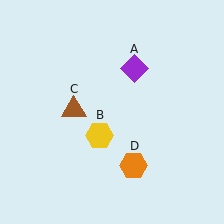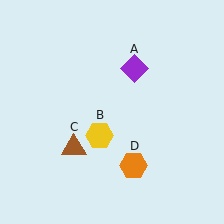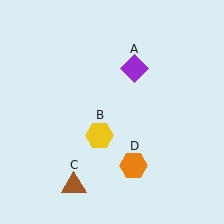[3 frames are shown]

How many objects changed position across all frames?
1 object changed position: brown triangle (object C).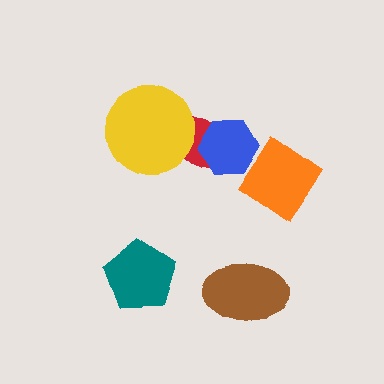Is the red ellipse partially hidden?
Yes, it is partially covered by another shape.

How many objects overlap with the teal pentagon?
0 objects overlap with the teal pentagon.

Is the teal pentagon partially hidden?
No, no other shape covers it.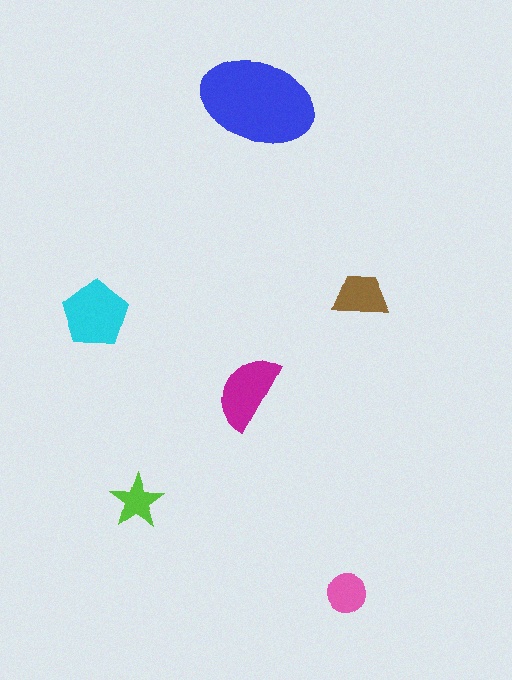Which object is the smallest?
The lime star.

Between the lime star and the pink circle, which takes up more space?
The pink circle.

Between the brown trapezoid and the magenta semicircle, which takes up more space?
The magenta semicircle.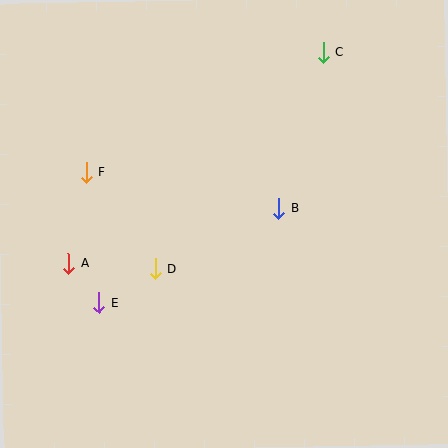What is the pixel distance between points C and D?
The distance between C and D is 274 pixels.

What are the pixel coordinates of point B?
Point B is at (278, 208).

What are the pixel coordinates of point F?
Point F is at (86, 172).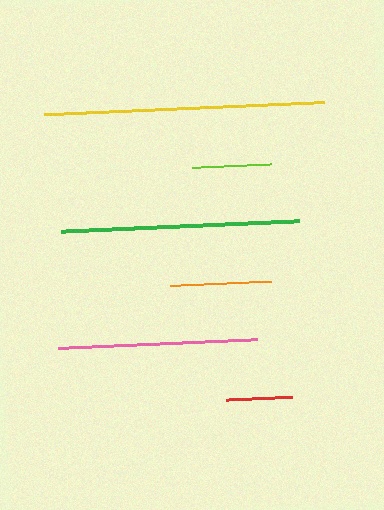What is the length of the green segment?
The green segment is approximately 237 pixels long.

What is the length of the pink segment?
The pink segment is approximately 199 pixels long.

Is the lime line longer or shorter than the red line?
The lime line is longer than the red line.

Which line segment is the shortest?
The red line is the shortest at approximately 65 pixels.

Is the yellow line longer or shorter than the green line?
The yellow line is longer than the green line.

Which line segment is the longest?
The yellow line is the longest at approximately 280 pixels.